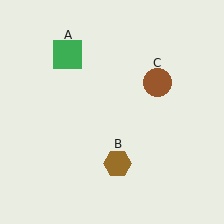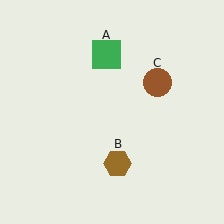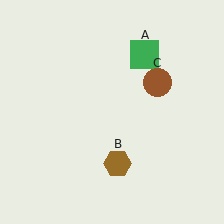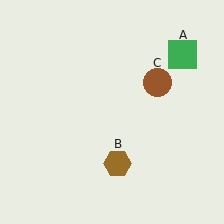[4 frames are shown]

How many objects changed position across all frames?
1 object changed position: green square (object A).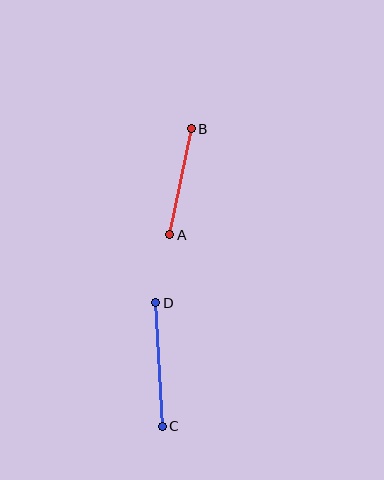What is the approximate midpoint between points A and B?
The midpoint is at approximately (180, 182) pixels.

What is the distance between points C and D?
The distance is approximately 124 pixels.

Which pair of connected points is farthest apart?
Points C and D are farthest apart.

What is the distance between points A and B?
The distance is approximately 108 pixels.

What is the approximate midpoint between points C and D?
The midpoint is at approximately (159, 364) pixels.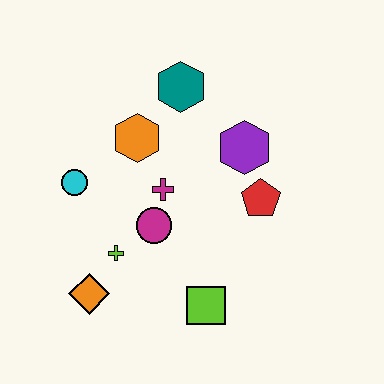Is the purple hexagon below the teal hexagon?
Yes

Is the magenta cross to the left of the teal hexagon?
Yes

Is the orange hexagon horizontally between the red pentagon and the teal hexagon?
No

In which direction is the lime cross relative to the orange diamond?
The lime cross is above the orange diamond.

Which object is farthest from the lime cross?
The teal hexagon is farthest from the lime cross.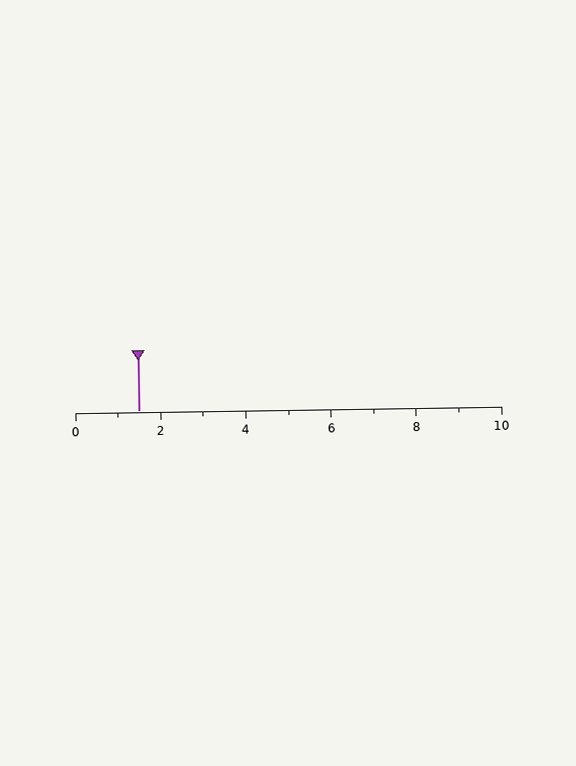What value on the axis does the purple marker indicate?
The marker indicates approximately 1.5.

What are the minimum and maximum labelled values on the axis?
The axis runs from 0 to 10.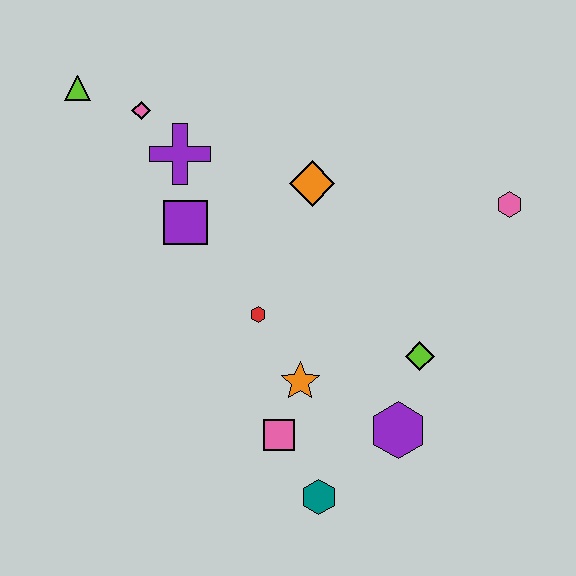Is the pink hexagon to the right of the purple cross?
Yes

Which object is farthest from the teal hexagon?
The lime triangle is farthest from the teal hexagon.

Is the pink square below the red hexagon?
Yes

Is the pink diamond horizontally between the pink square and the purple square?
No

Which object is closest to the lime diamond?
The purple hexagon is closest to the lime diamond.